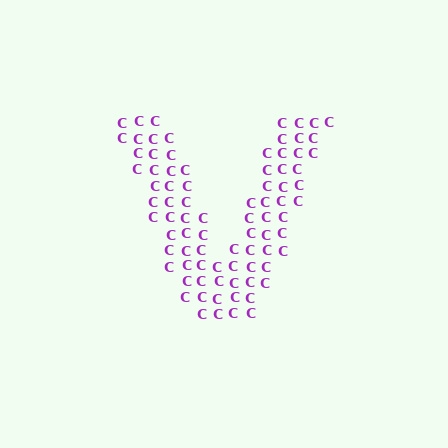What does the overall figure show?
The overall figure shows the letter V.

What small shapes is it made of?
It is made of small letter C's.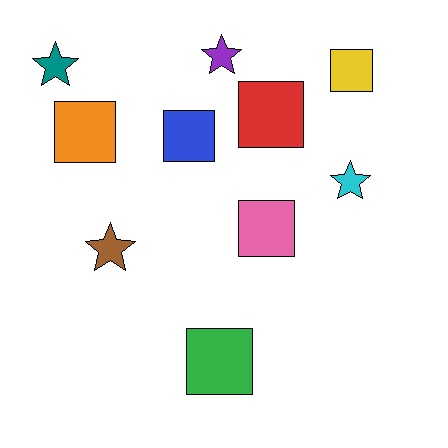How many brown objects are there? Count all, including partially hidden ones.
There is 1 brown object.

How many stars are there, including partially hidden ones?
There are 4 stars.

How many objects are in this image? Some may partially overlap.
There are 10 objects.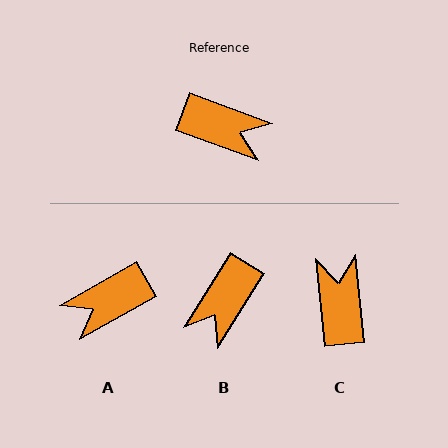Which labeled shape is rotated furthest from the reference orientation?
A, about 130 degrees away.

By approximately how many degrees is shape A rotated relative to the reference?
Approximately 130 degrees clockwise.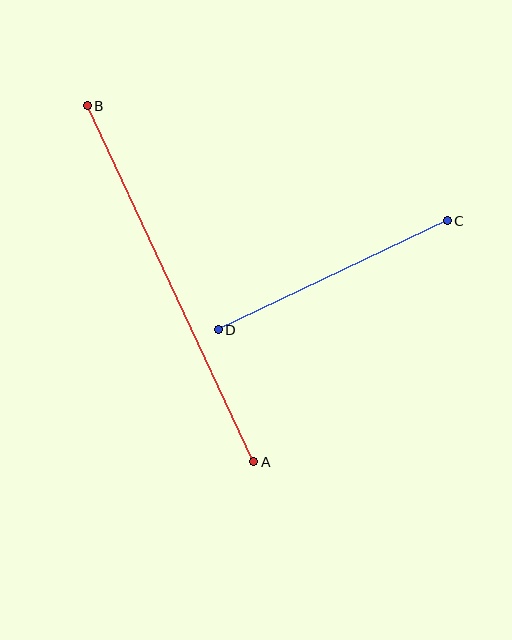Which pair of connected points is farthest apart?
Points A and B are farthest apart.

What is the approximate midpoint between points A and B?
The midpoint is at approximately (170, 284) pixels.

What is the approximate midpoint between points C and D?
The midpoint is at approximately (333, 275) pixels.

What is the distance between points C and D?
The distance is approximately 254 pixels.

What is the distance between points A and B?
The distance is approximately 393 pixels.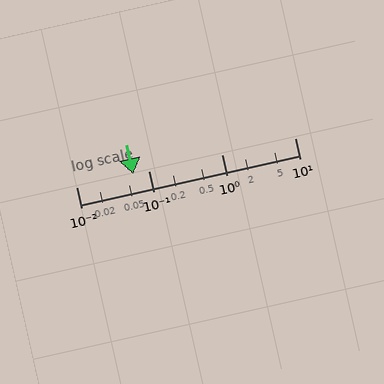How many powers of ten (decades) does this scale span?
The scale spans 3 decades, from 0.01 to 10.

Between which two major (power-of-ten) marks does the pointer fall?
The pointer is between 0.01 and 0.1.